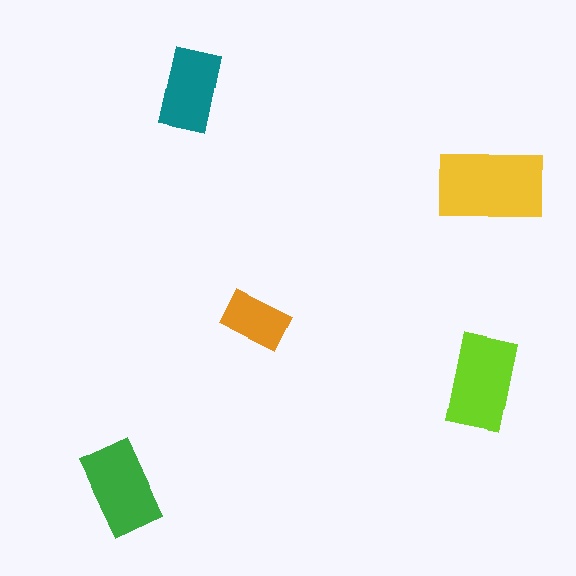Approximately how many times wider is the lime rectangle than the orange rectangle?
About 1.5 times wider.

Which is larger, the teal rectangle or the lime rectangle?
The lime one.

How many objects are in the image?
There are 5 objects in the image.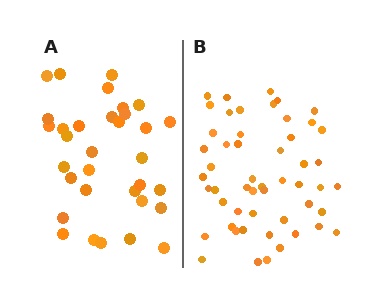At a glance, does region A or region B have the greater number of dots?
Region B (the right region) has more dots.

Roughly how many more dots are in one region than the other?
Region B has approximately 20 more dots than region A.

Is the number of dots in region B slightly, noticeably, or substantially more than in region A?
Region B has substantially more. The ratio is roughly 1.6 to 1.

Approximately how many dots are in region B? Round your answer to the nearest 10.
About 50 dots. (The exact count is 52, which rounds to 50.)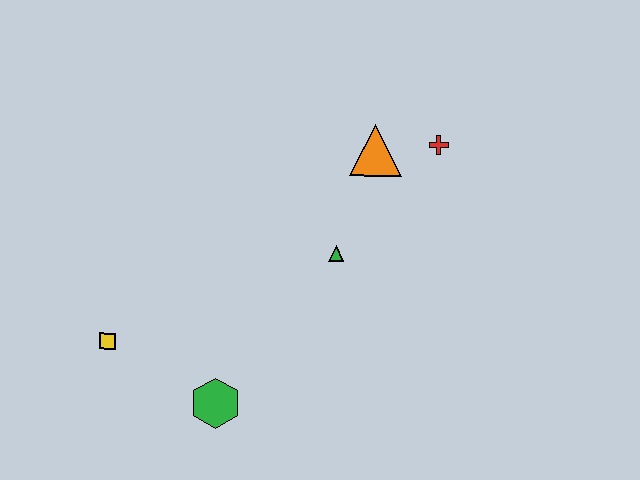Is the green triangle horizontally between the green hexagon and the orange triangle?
Yes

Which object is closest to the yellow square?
The green hexagon is closest to the yellow square.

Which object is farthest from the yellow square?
The red cross is farthest from the yellow square.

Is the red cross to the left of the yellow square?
No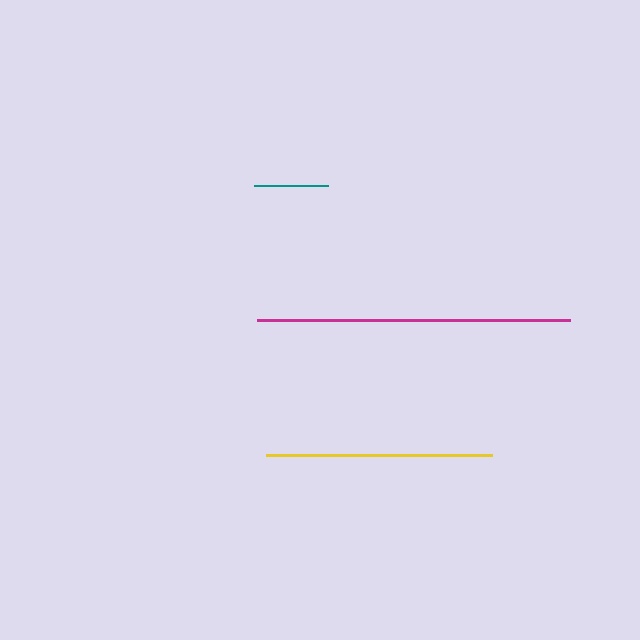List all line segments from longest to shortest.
From longest to shortest: magenta, yellow, teal.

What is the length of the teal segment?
The teal segment is approximately 74 pixels long.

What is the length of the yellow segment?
The yellow segment is approximately 226 pixels long.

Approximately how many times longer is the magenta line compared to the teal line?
The magenta line is approximately 4.2 times the length of the teal line.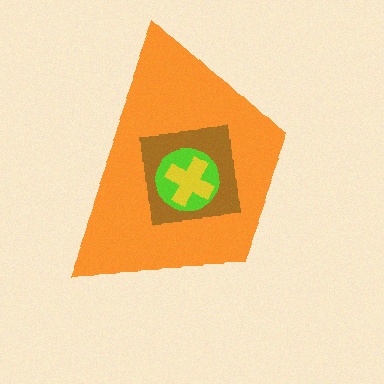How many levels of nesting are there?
4.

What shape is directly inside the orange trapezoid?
The brown square.